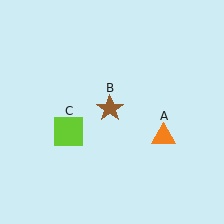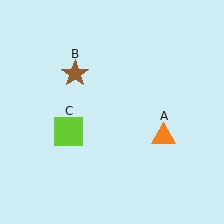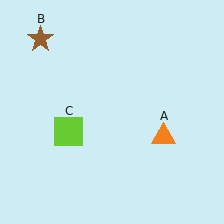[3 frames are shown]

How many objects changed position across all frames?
1 object changed position: brown star (object B).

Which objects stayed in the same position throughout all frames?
Orange triangle (object A) and lime square (object C) remained stationary.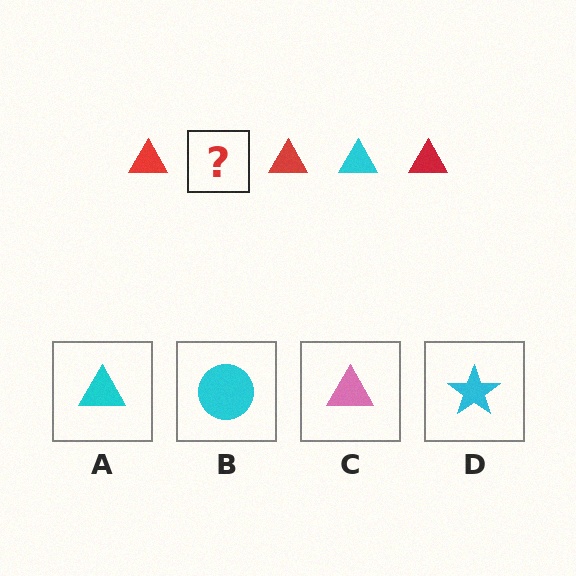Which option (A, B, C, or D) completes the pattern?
A.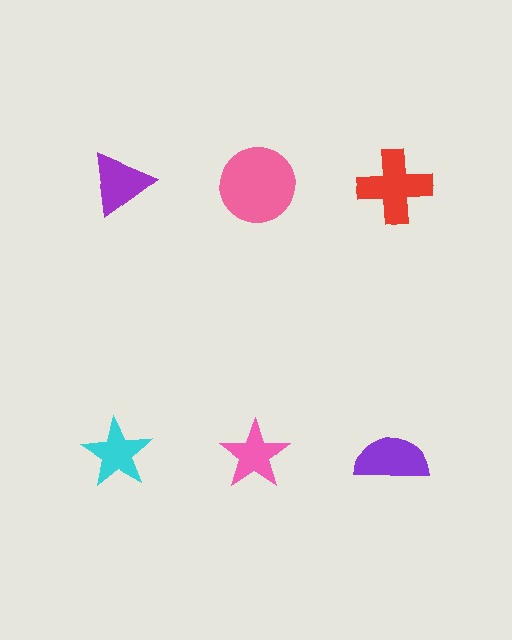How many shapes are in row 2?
3 shapes.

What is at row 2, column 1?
A cyan star.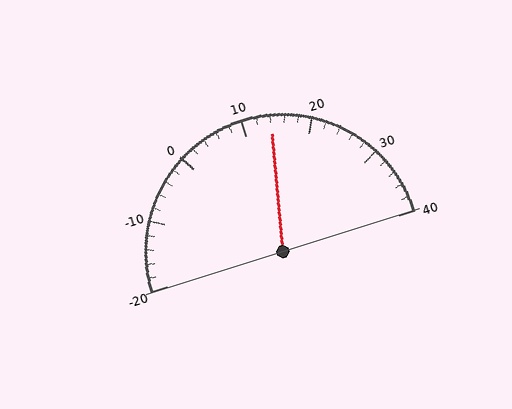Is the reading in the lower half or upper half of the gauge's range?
The reading is in the upper half of the range (-20 to 40).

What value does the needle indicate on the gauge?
The needle indicates approximately 14.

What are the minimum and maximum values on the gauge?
The gauge ranges from -20 to 40.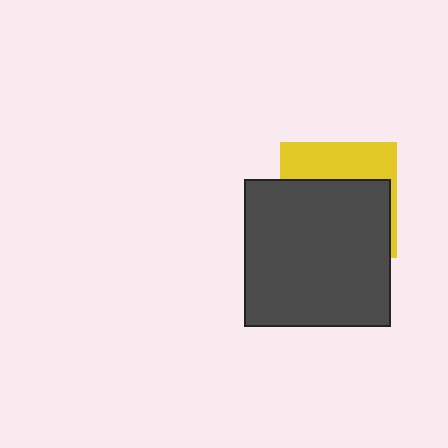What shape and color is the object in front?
The object in front is a dark gray square.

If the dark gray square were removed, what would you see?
You would see the complete yellow square.